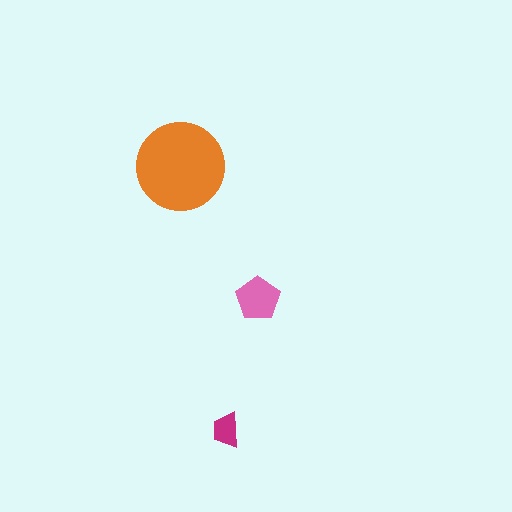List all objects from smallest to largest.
The magenta trapezoid, the pink pentagon, the orange circle.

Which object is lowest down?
The magenta trapezoid is bottommost.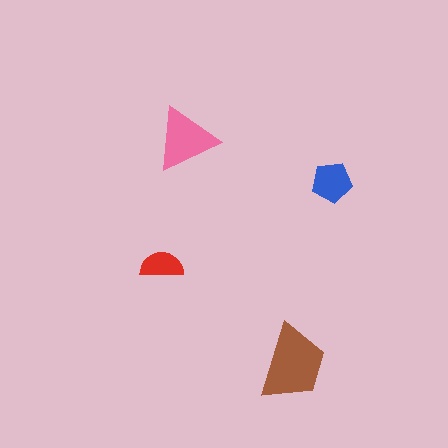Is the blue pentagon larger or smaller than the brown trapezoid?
Smaller.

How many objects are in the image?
There are 4 objects in the image.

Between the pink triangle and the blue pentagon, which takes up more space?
The pink triangle.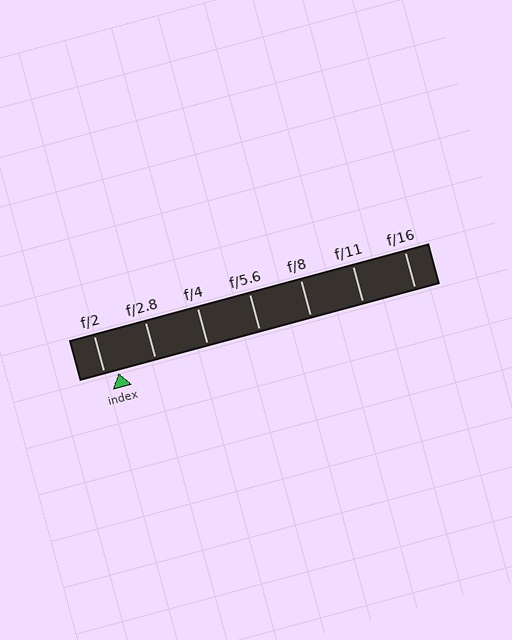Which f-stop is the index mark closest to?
The index mark is closest to f/2.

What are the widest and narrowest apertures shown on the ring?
The widest aperture shown is f/2 and the narrowest is f/16.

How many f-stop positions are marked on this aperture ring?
There are 7 f-stop positions marked.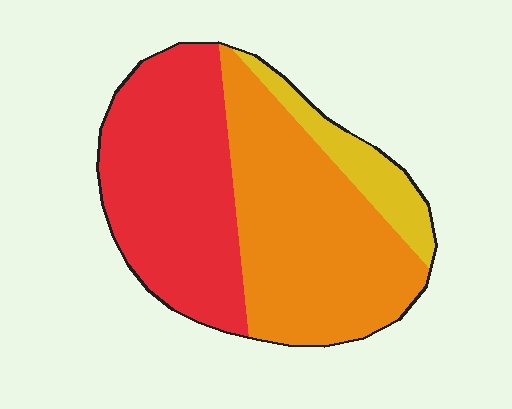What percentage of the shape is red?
Red takes up between a quarter and a half of the shape.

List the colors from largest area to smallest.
From largest to smallest: orange, red, yellow.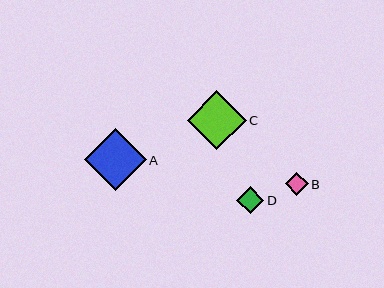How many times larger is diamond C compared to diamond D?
Diamond C is approximately 2.2 times the size of diamond D.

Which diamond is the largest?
Diamond A is the largest with a size of approximately 62 pixels.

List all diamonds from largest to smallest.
From largest to smallest: A, C, D, B.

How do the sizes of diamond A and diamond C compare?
Diamond A and diamond C are approximately the same size.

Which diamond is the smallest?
Diamond B is the smallest with a size of approximately 23 pixels.